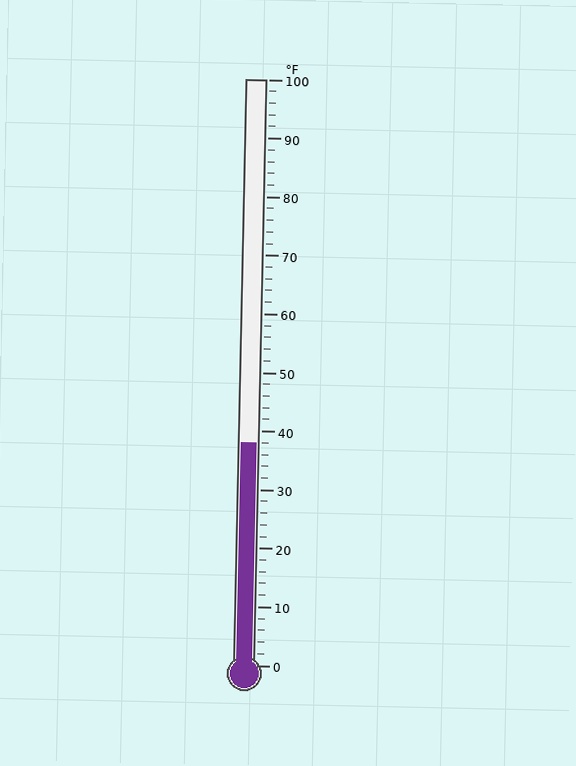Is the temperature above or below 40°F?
The temperature is below 40°F.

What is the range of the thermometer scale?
The thermometer scale ranges from 0°F to 100°F.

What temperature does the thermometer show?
The thermometer shows approximately 38°F.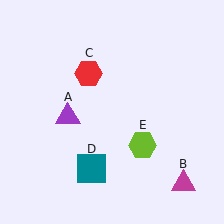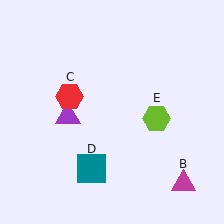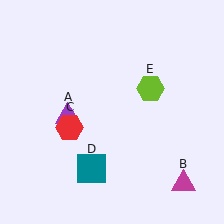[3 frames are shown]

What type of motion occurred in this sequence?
The red hexagon (object C), lime hexagon (object E) rotated counterclockwise around the center of the scene.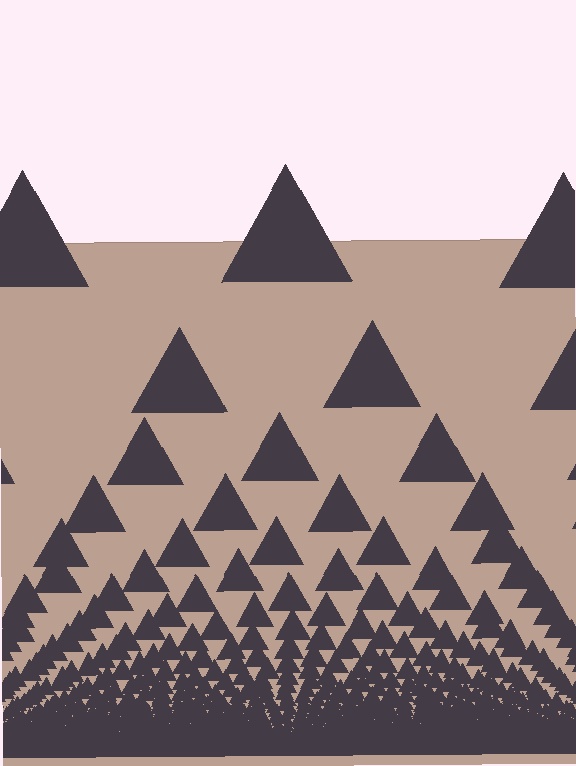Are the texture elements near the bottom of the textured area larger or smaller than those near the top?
Smaller. The gradient is inverted — elements near the bottom are smaller and denser.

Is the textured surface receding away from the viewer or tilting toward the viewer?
The surface appears to tilt toward the viewer. Texture elements get larger and sparser toward the top.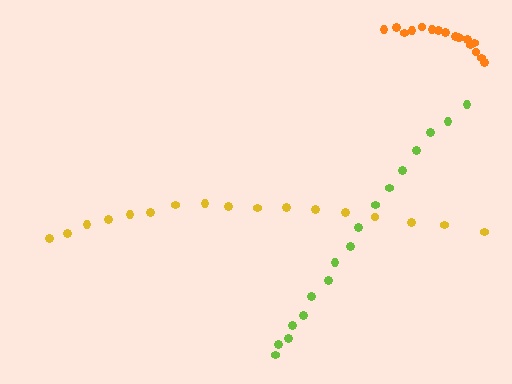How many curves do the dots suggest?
There are 3 distinct paths.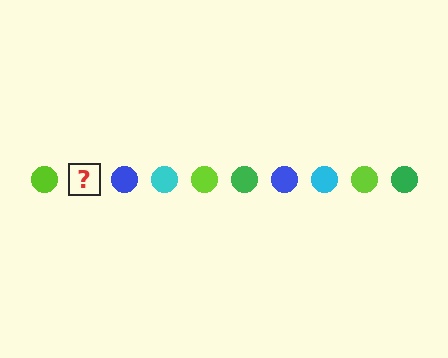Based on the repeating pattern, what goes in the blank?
The blank should be a green circle.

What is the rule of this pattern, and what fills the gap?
The rule is that the pattern cycles through lime, green, blue, cyan circles. The gap should be filled with a green circle.